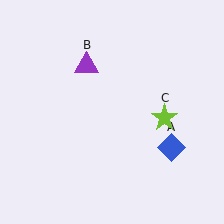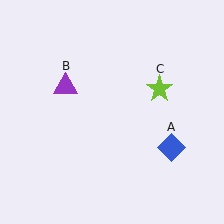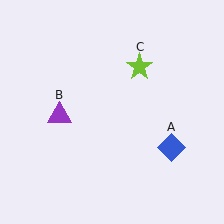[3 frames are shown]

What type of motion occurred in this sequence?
The purple triangle (object B), lime star (object C) rotated counterclockwise around the center of the scene.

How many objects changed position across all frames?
2 objects changed position: purple triangle (object B), lime star (object C).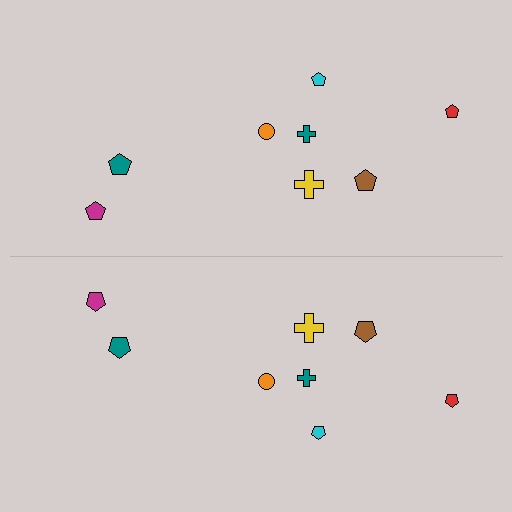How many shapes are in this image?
There are 16 shapes in this image.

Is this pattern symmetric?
Yes, this pattern has bilateral (reflection) symmetry.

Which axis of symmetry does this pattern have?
The pattern has a horizontal axis of symmetry running through the center of the image.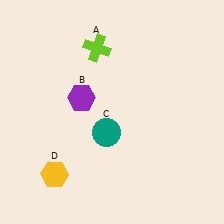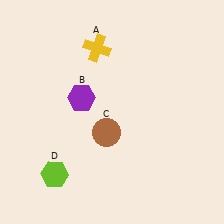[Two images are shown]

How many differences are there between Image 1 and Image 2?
There are 3 differences between the two images.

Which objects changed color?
A changed from lime to yellow. C changed from teal to brown. D changed from yellow to lime.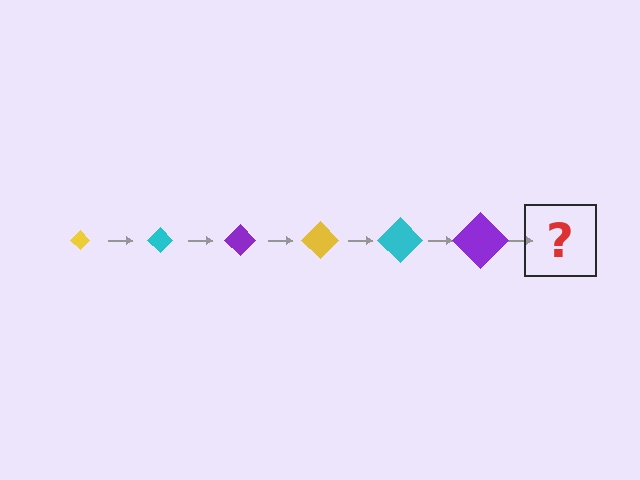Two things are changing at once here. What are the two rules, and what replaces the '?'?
The two rules are that the diamond grows larger each step and the color cycles through yellow, cyan, and purple. The '?' should be a yellow diamond, larger than the previous one.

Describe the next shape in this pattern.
It should be a yellow diamond, larger than the previous one.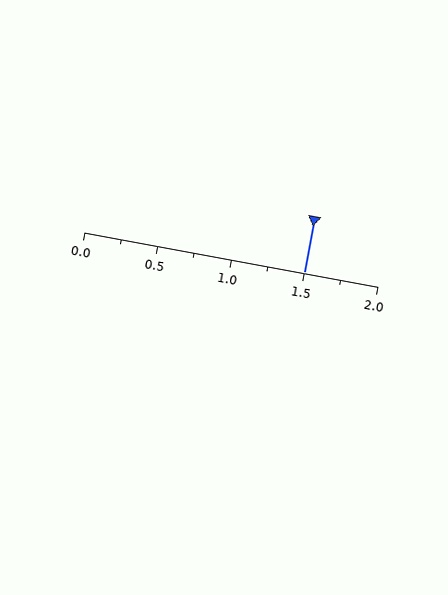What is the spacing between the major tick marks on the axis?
The major ticks are spaced 0.5 apart.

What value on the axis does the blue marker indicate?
The marker indicates approximately 1.5.